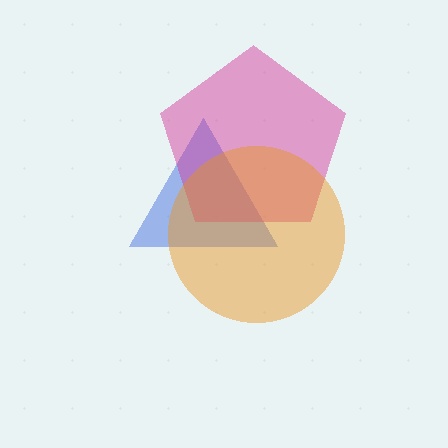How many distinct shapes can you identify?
There are 3 distinct shapes: a blue triangle, a magenta pentagon, an orange circle.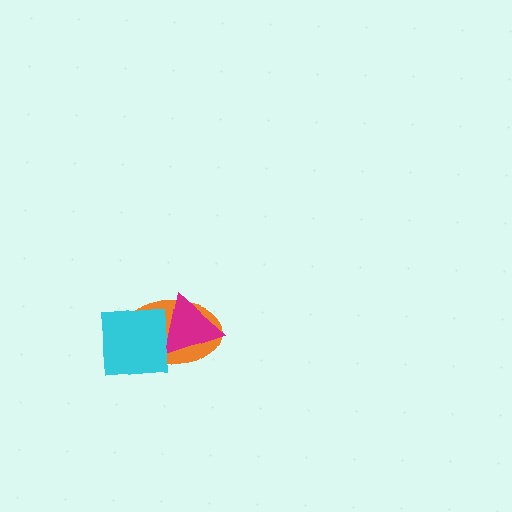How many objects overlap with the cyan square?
2 objects overlap with the cyan square.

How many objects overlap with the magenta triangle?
2 objects overlap with the magenta triangle.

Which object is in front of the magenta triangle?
The cyan square is in front of the magenta triangle.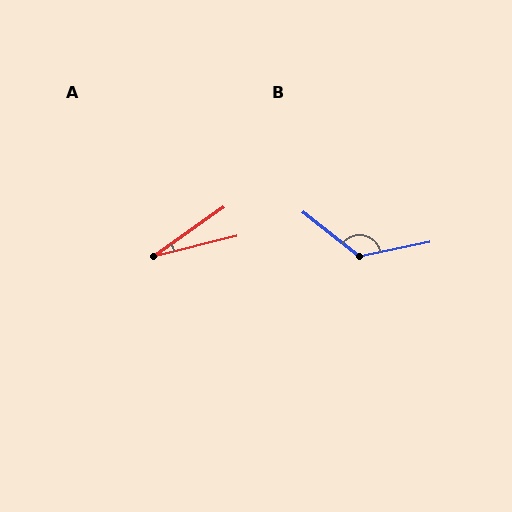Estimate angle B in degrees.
Approximately 129 degrees.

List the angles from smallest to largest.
A (21°), B (129°).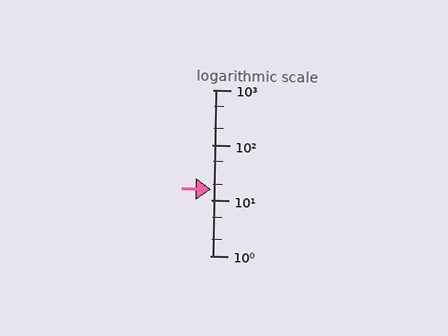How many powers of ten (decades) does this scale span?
The scale spans 3 decades, from 1 to 1000.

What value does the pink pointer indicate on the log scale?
The pointer indicates approximately 16.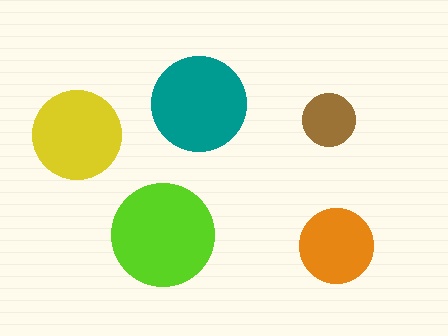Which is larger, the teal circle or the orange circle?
The teal one.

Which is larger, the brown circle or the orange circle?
The orange one.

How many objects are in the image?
There are 5 objects in the image.